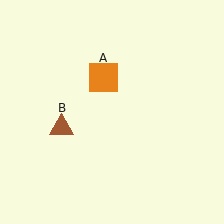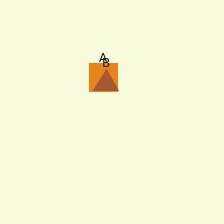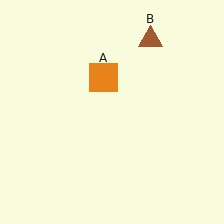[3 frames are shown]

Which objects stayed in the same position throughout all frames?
Orange square (object A) remained stationary.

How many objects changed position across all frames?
1 object changed position: brown triangle (object B).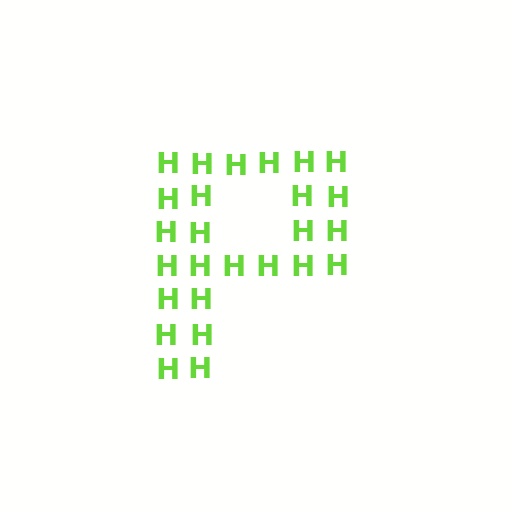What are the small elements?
The small elements are letter H's.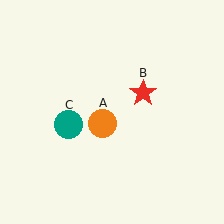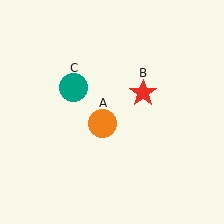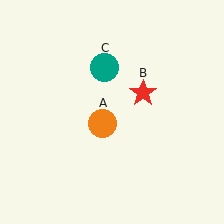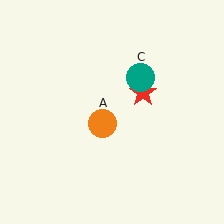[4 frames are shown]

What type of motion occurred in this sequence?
The teal circle (object C) rotated clockwise around the center of the scene.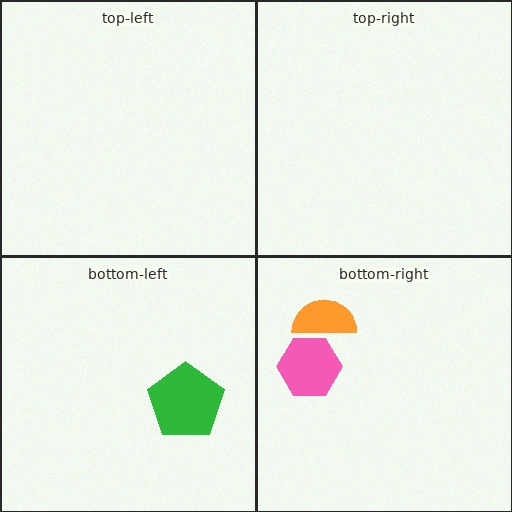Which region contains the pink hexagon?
The bottom-right region.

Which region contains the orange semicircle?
The bottom-right region.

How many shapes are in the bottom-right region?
2.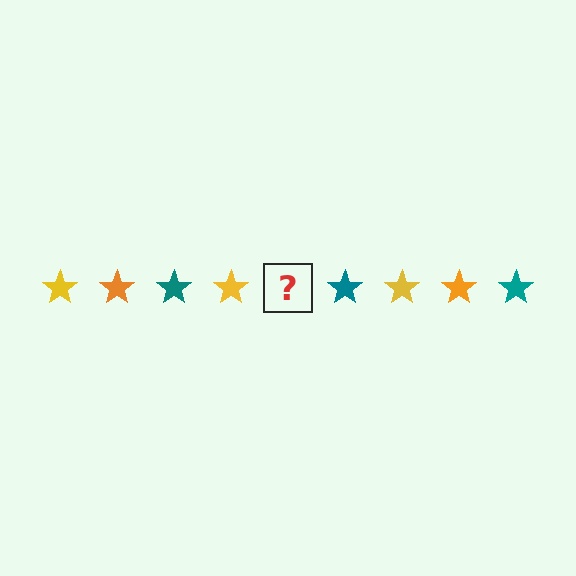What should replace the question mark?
The question mark should be replaced with an orange star.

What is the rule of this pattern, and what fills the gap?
The rule is that the pattern cycles through yellow, orange, teal stars. The gap should be filled with an orange star.